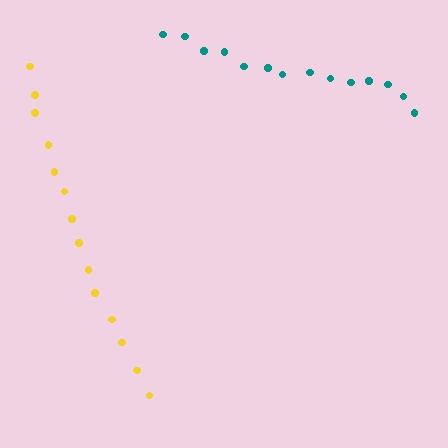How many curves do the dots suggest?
There are 2 distinct paths.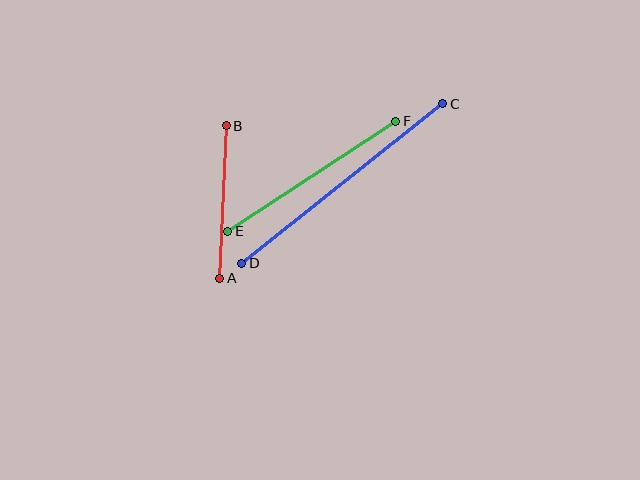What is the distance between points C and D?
The distance is approximately 257 pixels.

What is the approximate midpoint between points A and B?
The midpoint is at approximately (223, 202) pixels.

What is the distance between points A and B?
The distance is approximately 153 pixels.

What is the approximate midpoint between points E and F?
The midpoint is at approximately (312, 176) pixels.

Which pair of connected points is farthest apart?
Points C and D are farthest apart.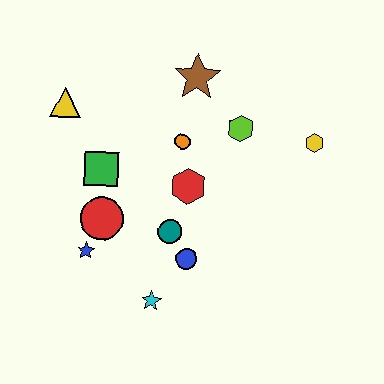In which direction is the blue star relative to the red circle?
The blue star is below the red circle.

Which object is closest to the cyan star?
The blue circle is closest to the cyan star.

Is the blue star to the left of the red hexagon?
Yes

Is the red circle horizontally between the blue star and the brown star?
Yes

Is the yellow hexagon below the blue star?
No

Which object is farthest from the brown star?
The cyan star is farthest from the brown star.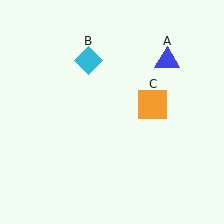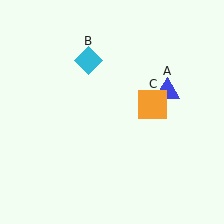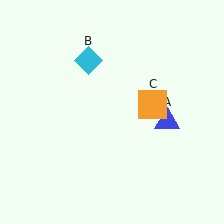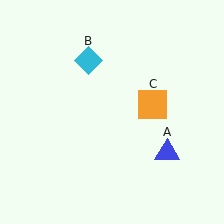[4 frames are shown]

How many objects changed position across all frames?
1 object changed position: blue triangle (object A).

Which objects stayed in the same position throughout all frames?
Cyan diamond (object B) and orange square (object C) remained stationary.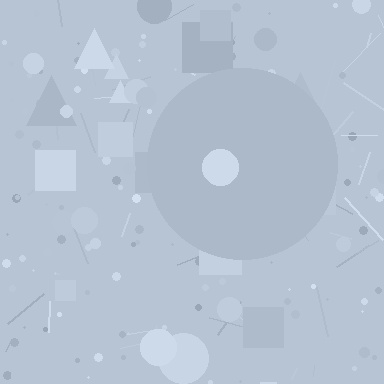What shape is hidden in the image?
A circle is hidden in the image.